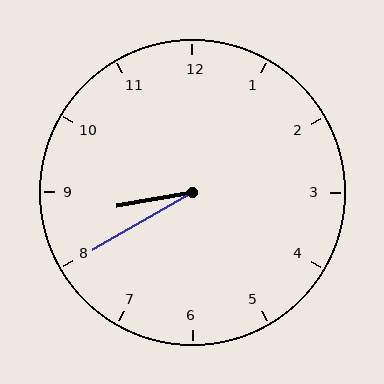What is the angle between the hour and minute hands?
Approximately 20 degrees.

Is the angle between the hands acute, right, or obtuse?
It is acute.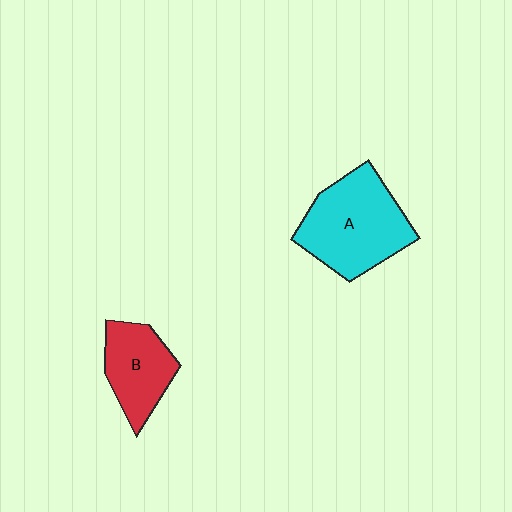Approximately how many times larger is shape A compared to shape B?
Approximately 1.6 times.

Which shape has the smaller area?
Shape B (red).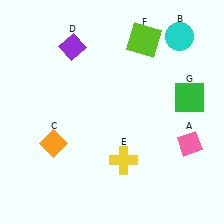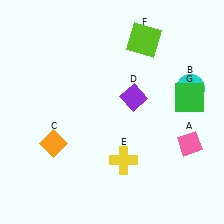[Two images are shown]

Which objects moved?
The objects that moved are: the cyan circle (B), the purple diamond (D).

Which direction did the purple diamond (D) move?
The purple diamond (D) moved right.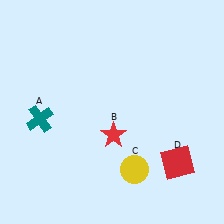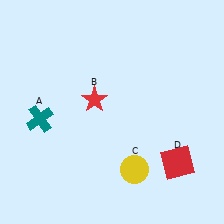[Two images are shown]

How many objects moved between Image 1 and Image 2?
1 object moved between the two images.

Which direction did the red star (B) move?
The red star (B) moved up.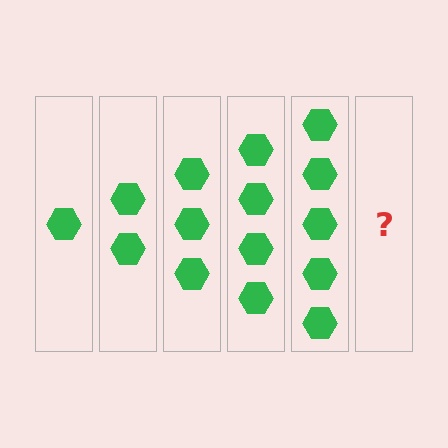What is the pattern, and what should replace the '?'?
The pattern is that each step adds one more hexagon. The '?' should be 6 hexagons.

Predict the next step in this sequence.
The next step is 6 hexagons.